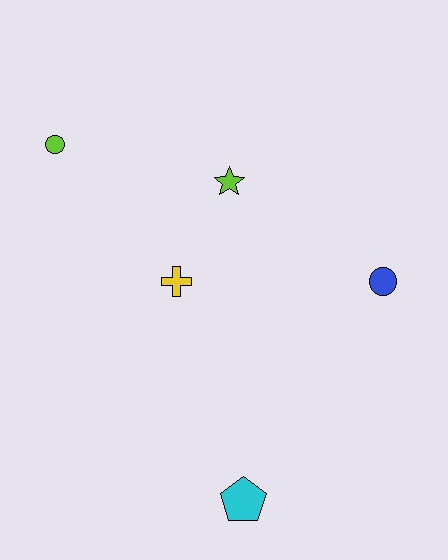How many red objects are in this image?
There are no red objects.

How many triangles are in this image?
There are no triangles.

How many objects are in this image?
There are 5 objects.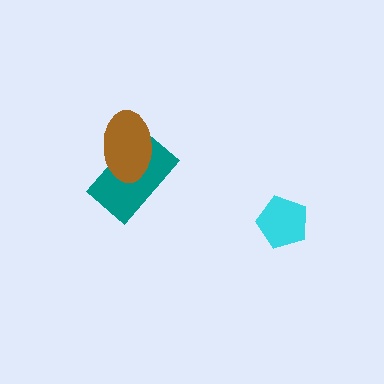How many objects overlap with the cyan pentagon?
0 objects overlap with the cyan pentagon.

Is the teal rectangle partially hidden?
Yes, it is partially covered by another shape.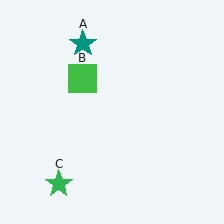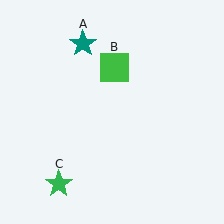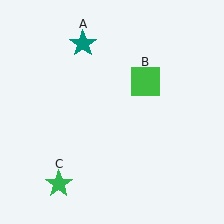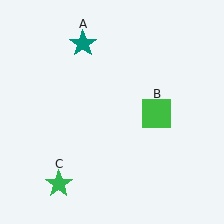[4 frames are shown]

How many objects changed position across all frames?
1 object changed position: green square (object B).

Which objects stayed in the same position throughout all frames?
Teal star (object A) and green star (object C) remained stationary.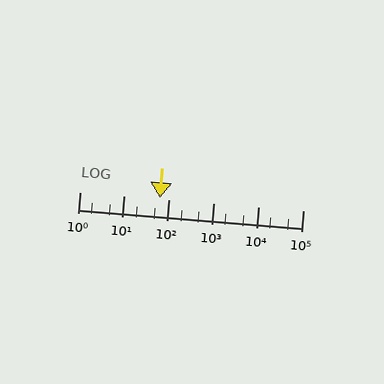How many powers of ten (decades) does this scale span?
The scale spans 5 decades, from 1 to 100000.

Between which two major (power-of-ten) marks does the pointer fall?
The pointer is between 10 and 100.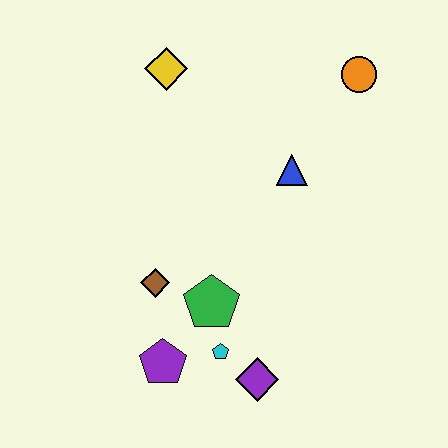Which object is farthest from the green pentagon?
The orange circle is farthest from the green pentagon.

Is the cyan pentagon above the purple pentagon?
Yes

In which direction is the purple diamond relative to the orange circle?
The purple diamond is below the orange circle.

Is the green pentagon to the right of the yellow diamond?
Yes